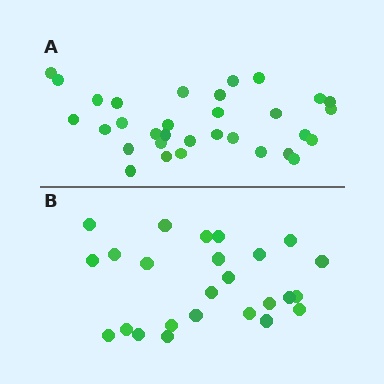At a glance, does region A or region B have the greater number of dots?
Region A (the top region) has more dots.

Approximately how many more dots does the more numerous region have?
Region A has roughly 8 or so more dots than region B.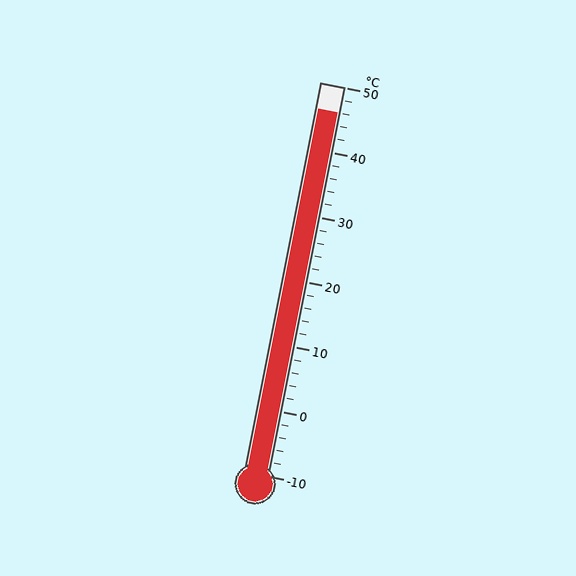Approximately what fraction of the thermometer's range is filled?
The thermometer is filled to approximately 95% of its range.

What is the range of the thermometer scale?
The thermometer scale ranges from -10°C to 50°C.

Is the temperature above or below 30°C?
The temperature is above 30°C.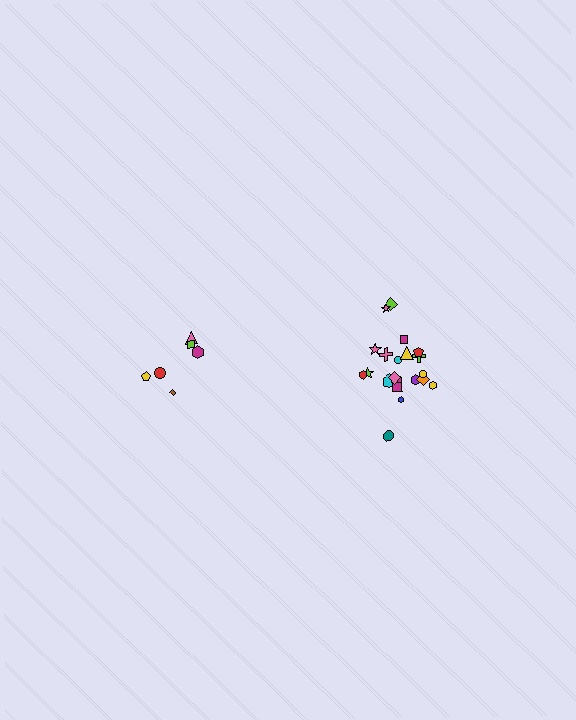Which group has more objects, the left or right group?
The right group.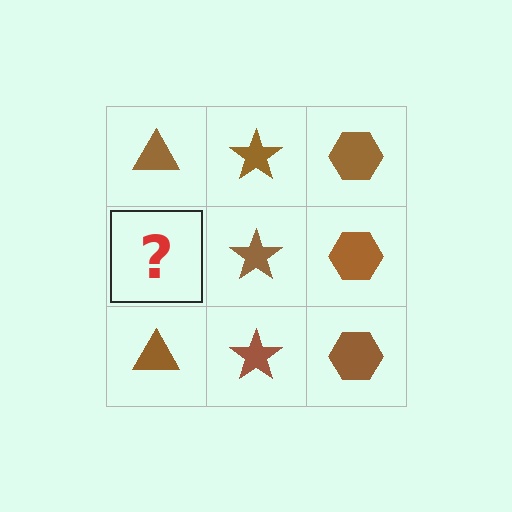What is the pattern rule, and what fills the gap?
The rule is that each column has a consistent shape. The gap should be filled with a brown triangle.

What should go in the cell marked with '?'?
The missing cell should contain a brown triangle.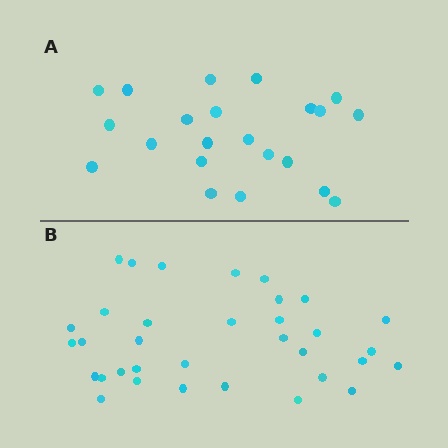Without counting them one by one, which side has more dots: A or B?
Region B (the bottom region) has more dots.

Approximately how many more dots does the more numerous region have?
Region B has roughly 12 or so more dots than region A.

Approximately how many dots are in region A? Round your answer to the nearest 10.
About 20 dots. (The exact count is 22, which rounds to 20.)